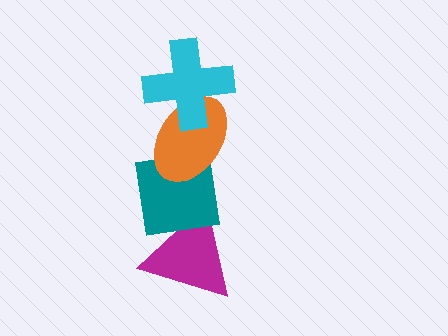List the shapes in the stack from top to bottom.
From top to bottom: the cyan cross, the orange ellipse, the teal square, the magenta triangle.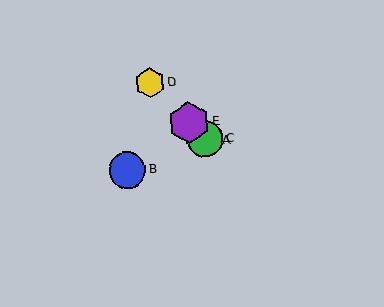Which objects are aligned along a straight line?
Objects A, C, D, E are aligned along a straight line.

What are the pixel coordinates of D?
Object D is at (150, 83).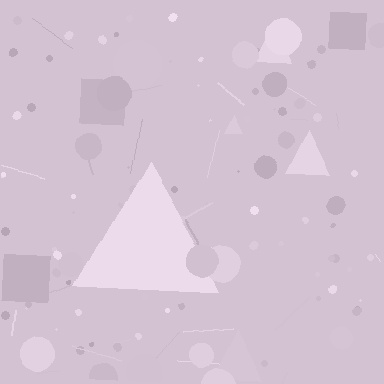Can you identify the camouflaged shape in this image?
The camouflaged shape is a triangle.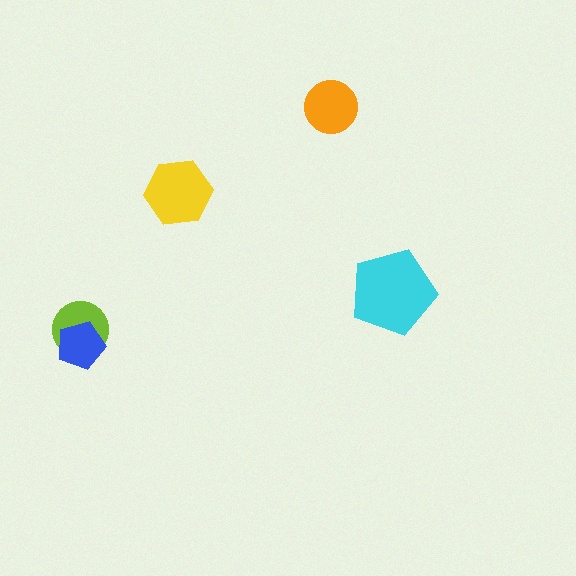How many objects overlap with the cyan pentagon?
0 objects overlap with the cyan pentagon.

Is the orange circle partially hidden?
No, no other shape covers it.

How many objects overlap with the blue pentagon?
1 object overlaps with the blue pentagon.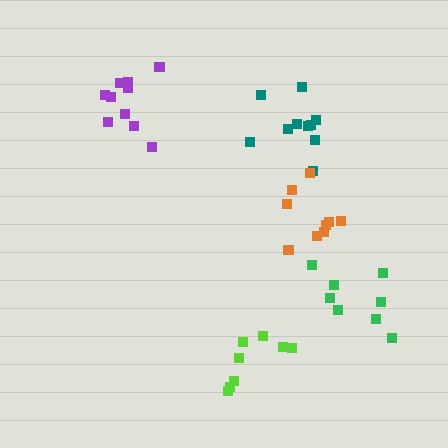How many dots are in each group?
Group 1: 10 dots, Group 2: 8 dots, Group 3: 10 dots, Group 4: 8 dots, Group 5: 9 dots (45 total).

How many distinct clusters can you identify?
There are 5 distinct clusters.